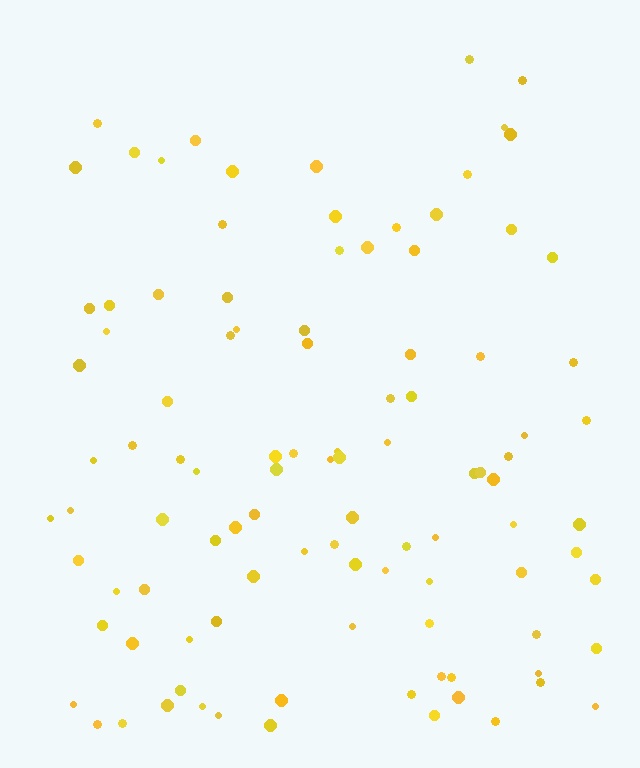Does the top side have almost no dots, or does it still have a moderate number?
Still a moderate number, just noticeably fewer than the bottom.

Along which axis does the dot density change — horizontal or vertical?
Vertical.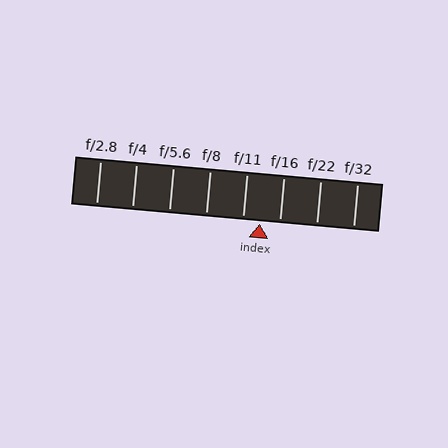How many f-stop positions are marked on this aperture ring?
There are 8 f-stop positions marked.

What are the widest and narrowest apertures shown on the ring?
The widest aperture shown is f/2.8 and the narrowest is f/32.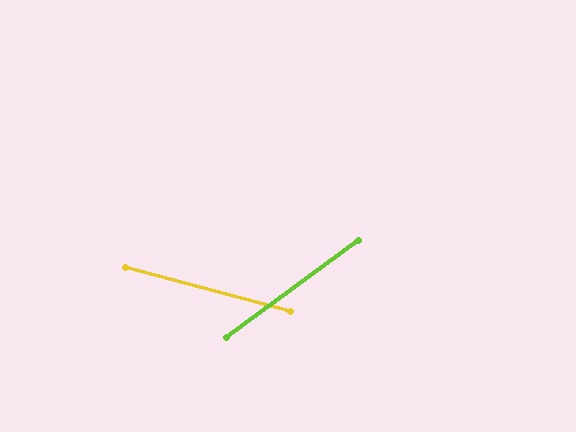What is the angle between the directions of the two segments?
Approximately 51 degrees.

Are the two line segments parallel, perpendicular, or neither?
Neither parallel nor perpendicular — they differ by about 51°.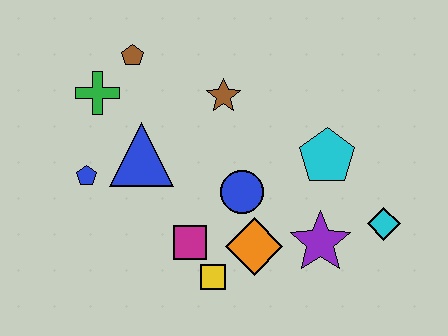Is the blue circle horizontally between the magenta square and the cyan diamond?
Yes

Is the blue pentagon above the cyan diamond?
Yes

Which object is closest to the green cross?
The brown pentagon is closest to the green cross.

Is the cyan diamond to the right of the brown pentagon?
Yes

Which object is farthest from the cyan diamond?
The green cross is farthest from the cyan diamond.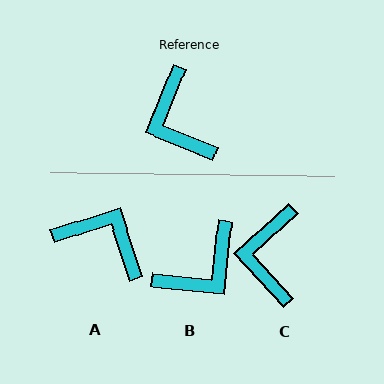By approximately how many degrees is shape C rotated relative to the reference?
Approximately 26 degrees clockwise.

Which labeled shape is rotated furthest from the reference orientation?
A, about 140 degrees away.